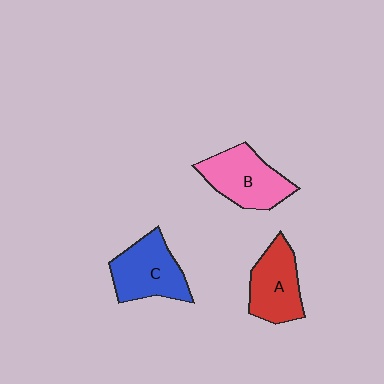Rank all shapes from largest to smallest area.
From largest to smallest: B (pink), C (blue), A (red).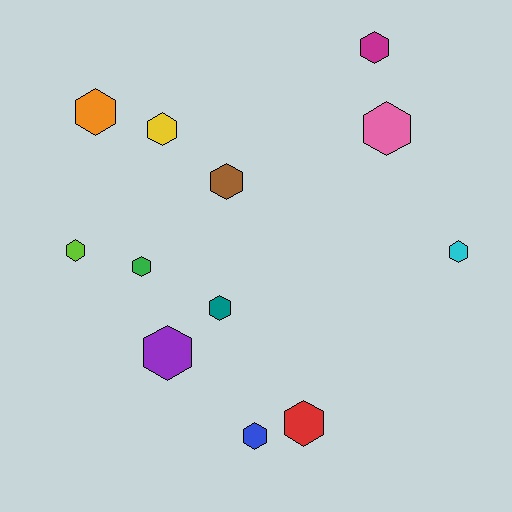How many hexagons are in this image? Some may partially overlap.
There are 12 hexagons.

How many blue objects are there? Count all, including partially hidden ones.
There is 1 blue object.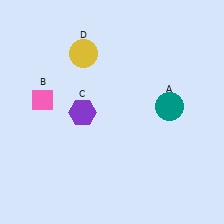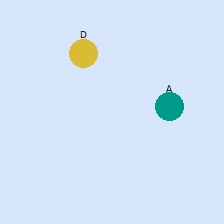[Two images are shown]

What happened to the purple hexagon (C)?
The purple hexagon (C) was removed in Image 2. It was in the bottom-left area of Image 1.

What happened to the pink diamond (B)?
The pink diamond (B) was removed in Image 2. It was in the top-left area of Image 1.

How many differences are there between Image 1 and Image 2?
There are 2 differences between the two images.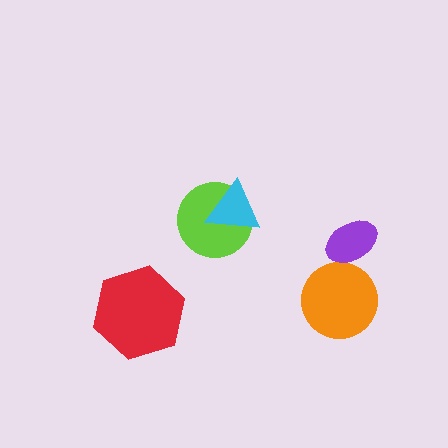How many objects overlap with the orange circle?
0 objects overlap with the orange circle.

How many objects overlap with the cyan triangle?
1 object overlaps with the cyan triangle.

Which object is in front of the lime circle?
The cyan triangle is in front of the lime circle.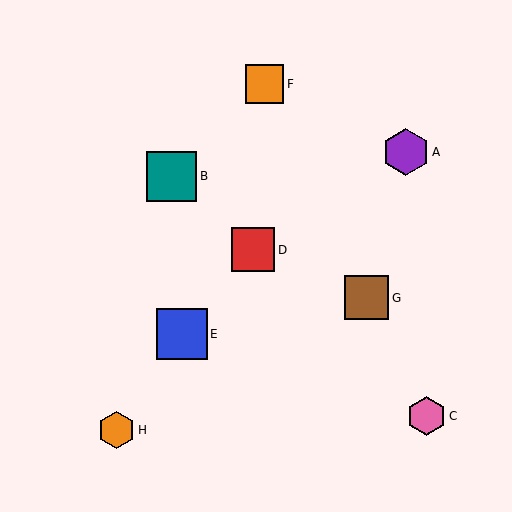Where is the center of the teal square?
The center of the teal square is at (171, 176).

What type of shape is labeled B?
Shape B is a teal square.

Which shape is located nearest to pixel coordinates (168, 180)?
The teal square (labeled B) at (171, 176) is nearest to that location.